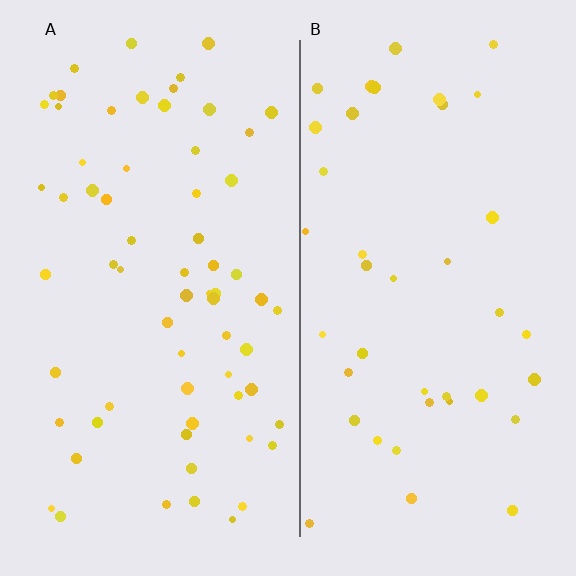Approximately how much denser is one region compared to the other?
Approximately 1.6× — region A over region B.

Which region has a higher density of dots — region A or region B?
A (the left).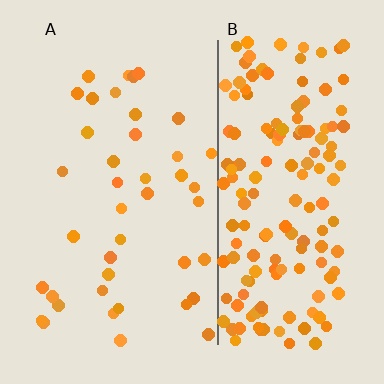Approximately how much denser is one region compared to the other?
Approximately 4.1× — region B over region A.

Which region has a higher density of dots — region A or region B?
B (the right).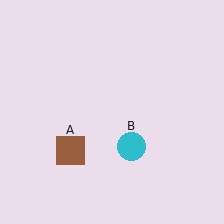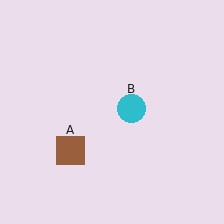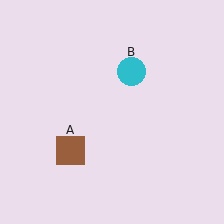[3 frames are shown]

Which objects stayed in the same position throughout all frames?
Brown square (object A) remained stationary.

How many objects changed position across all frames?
1 object changed position: cyan circle (object B).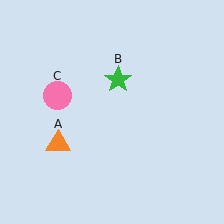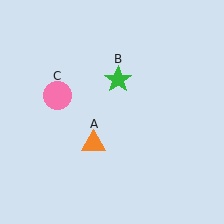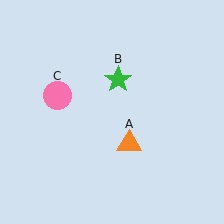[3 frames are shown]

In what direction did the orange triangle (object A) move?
The orange triangle (object A) moved right.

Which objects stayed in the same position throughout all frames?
Green star (object B) and pink circle (object C) remained stationary.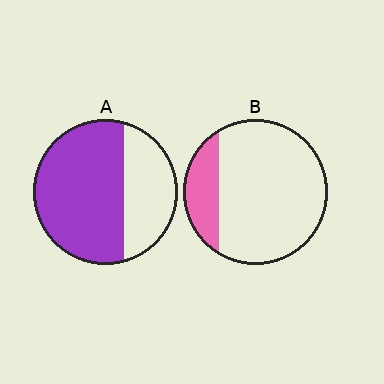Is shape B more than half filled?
No.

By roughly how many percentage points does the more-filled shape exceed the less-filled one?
By roughly 45 percentage points (A over B).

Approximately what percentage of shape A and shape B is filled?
A is approximately 65% and B is approximately 20%.